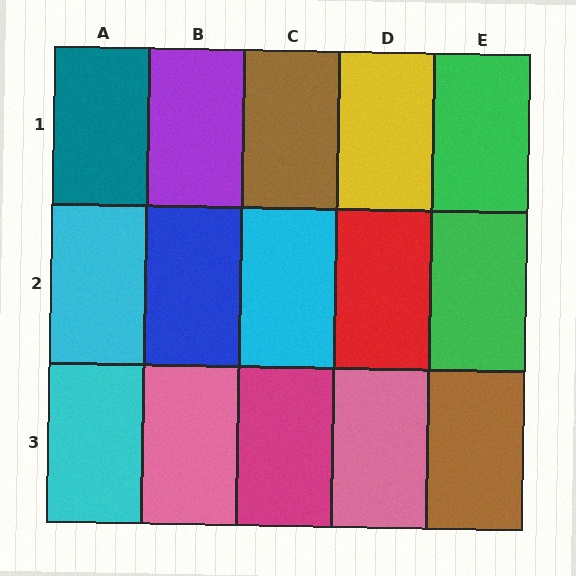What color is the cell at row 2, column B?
Blue.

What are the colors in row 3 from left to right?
Cyan, pink, magenta, pink, brown.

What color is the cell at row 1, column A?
Teal.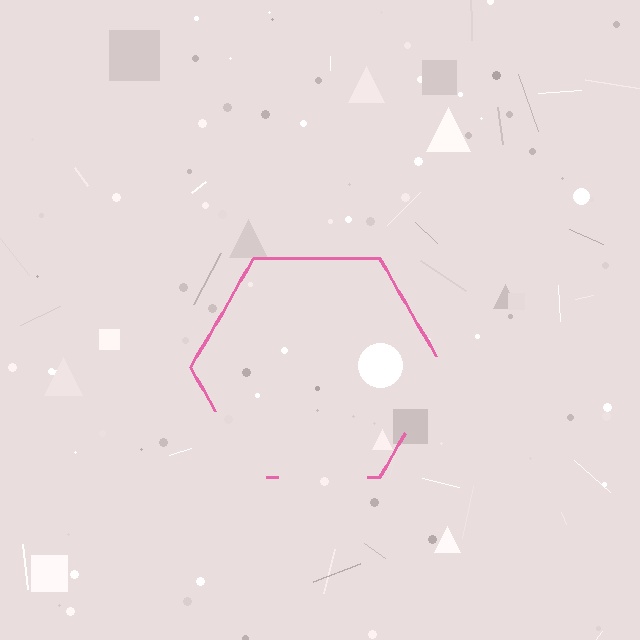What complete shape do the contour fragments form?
The contour fragments form a hexagon.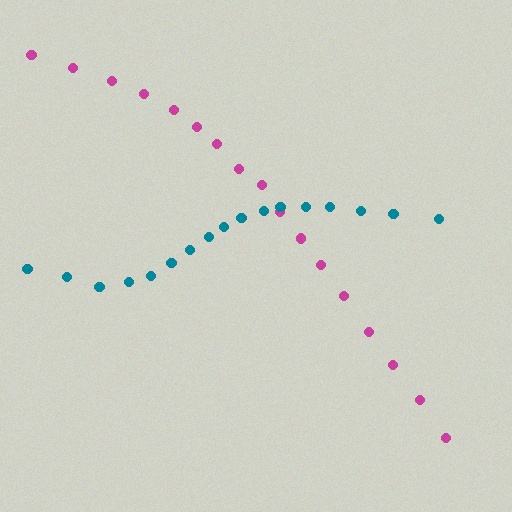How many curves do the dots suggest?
There are 2 distinct paths.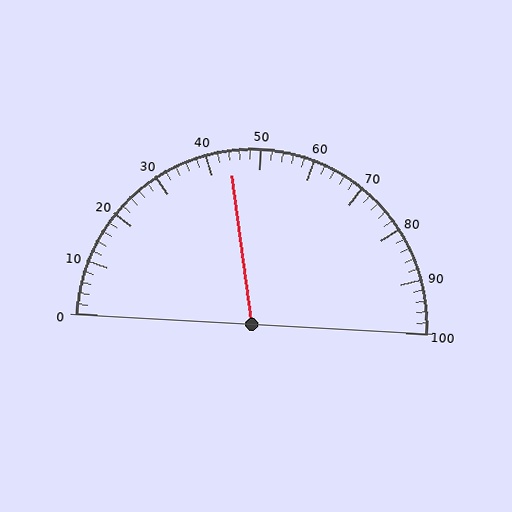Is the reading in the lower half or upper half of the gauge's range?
The reading is in the lower half of the range (0 to 100).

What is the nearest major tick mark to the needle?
The nearest major tick mark is 40.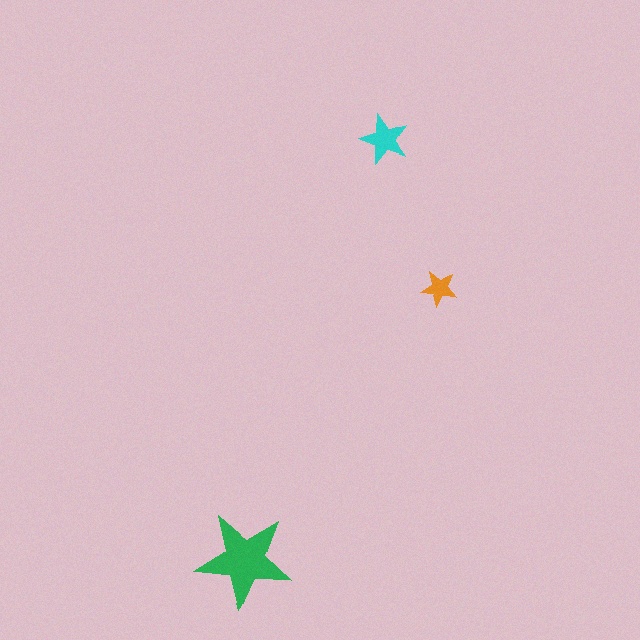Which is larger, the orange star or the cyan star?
The cyan one.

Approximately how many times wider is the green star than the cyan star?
About 2 times wider.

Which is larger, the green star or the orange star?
The green one.